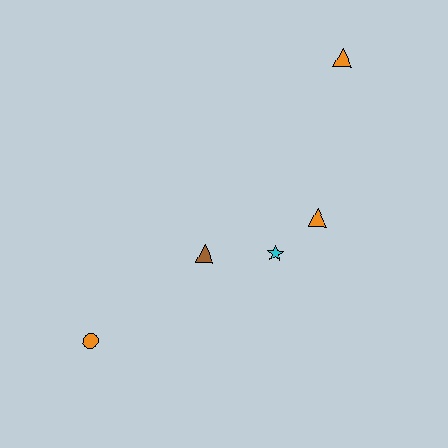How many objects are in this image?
There are 5 objects.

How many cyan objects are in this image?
There is 1 cyan object.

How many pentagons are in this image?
There are no pentagons.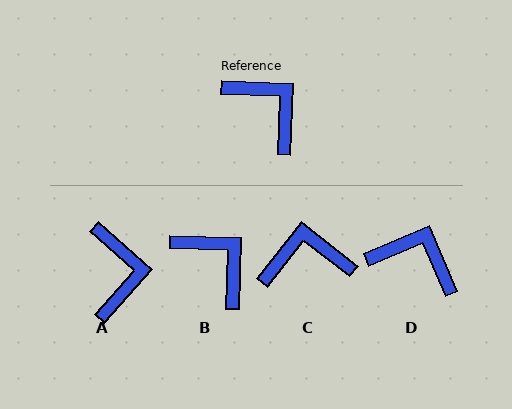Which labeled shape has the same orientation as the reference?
B.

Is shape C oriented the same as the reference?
No, it is off by about 54 degrees.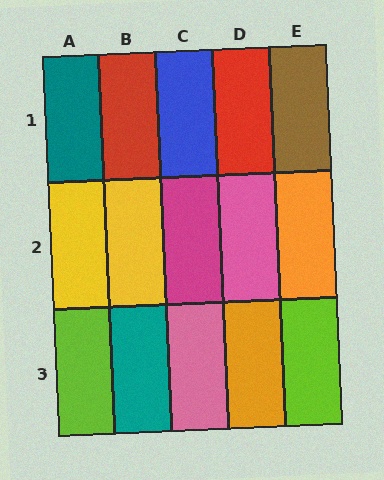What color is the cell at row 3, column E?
Lime.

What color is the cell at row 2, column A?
Yellow.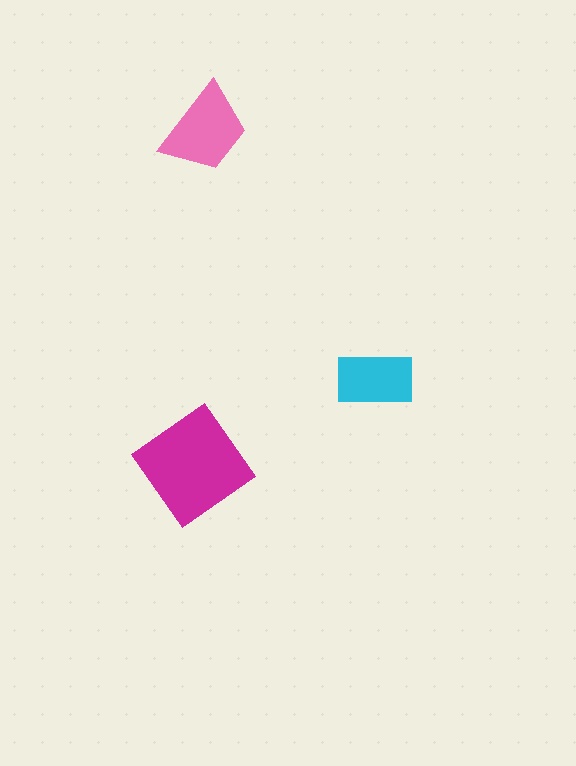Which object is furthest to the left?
The magenta diamond is leftmost.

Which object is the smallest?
The cyan rectangle.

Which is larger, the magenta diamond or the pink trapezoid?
The magenta diamond.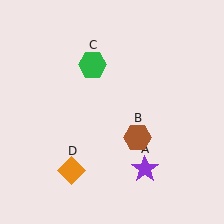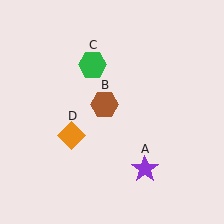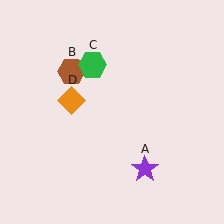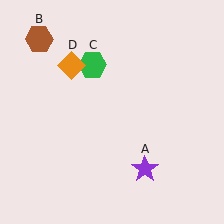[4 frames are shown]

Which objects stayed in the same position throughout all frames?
Purple star (object A) and green hexagon (object C) remained stationary.